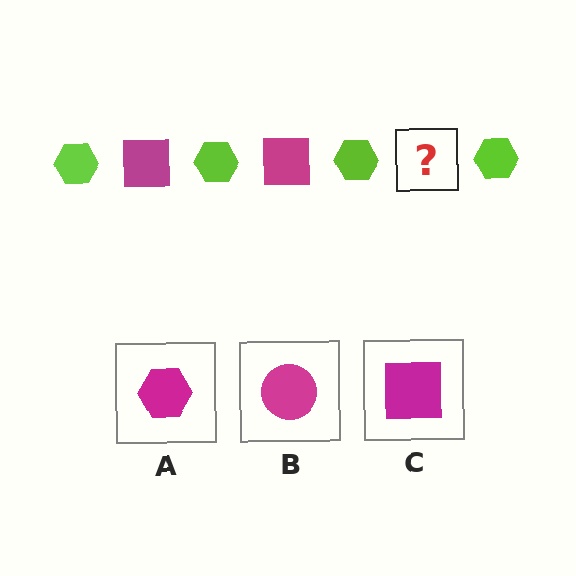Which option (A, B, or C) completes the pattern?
C.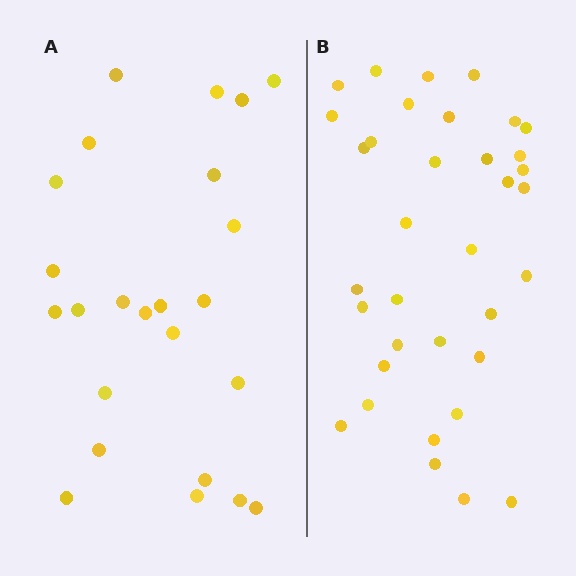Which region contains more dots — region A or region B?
Region B (the right region) has more dots.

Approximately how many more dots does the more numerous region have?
Region B has roughly 12 or so more dots than region A.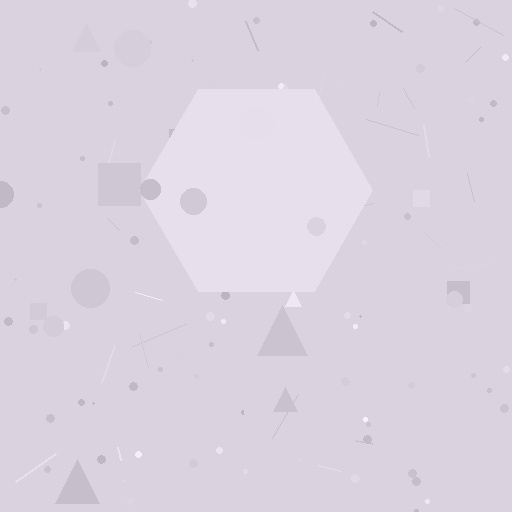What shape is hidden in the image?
A hexagon is hidden in the image.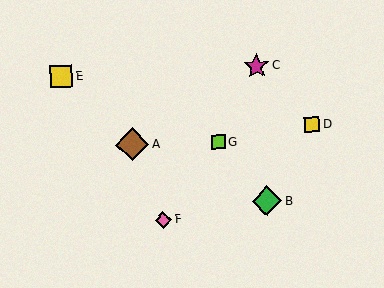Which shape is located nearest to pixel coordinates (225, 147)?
The lime square (labeled G) at (218, 142) is nearest to that location.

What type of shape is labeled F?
Shape F is a pink diamond.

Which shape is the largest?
The brown diamond (labeled A) is the largest.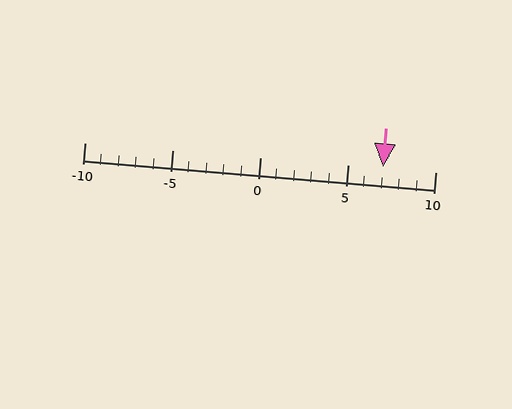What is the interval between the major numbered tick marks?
The major tick marks are spaced 5 units apart.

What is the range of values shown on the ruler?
The ruler shows values from -10 to 10.